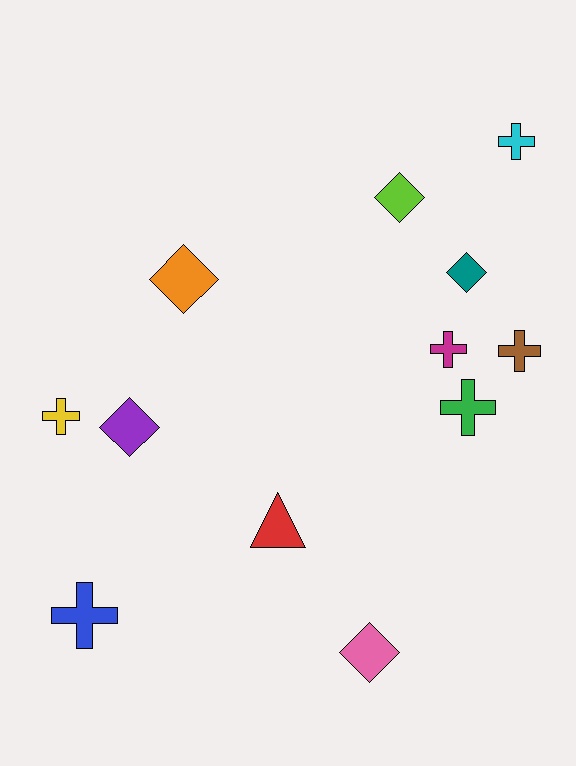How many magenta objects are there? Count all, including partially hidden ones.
There is 1 magenta object.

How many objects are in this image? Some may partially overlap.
There are 12 objects.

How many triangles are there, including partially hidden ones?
There is 1 triangle.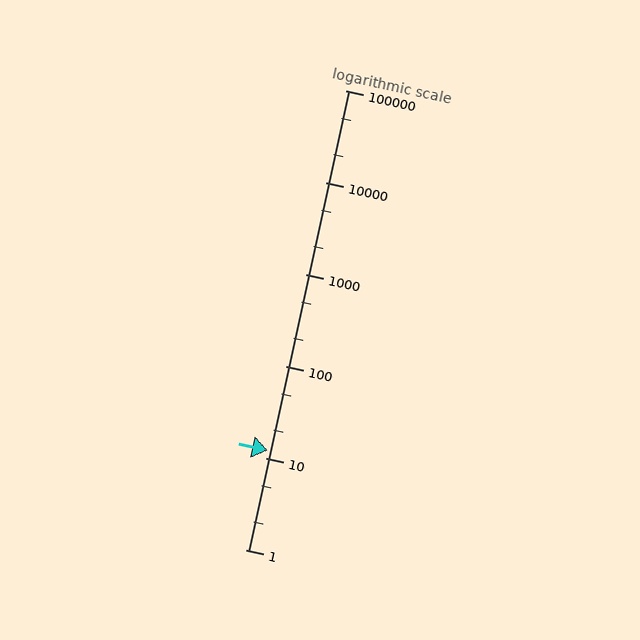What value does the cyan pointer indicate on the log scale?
The pointer indicates approximately 12.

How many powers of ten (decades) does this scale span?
The scale spans 5 decades, from 1 to 100000.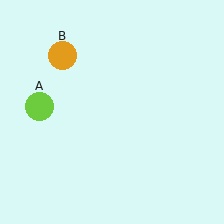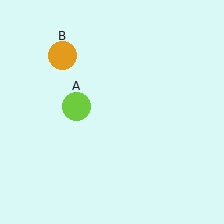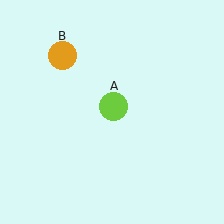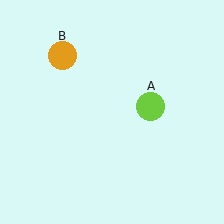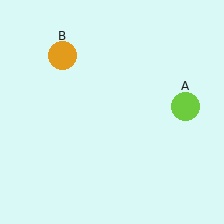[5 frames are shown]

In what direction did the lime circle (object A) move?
The lime circle (object A) moved right.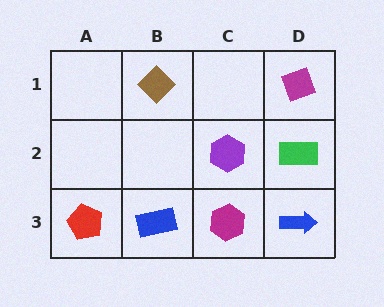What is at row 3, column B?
A blue rectangle.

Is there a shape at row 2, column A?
No, that cell is empty.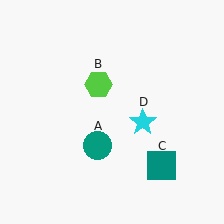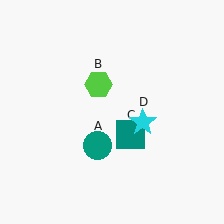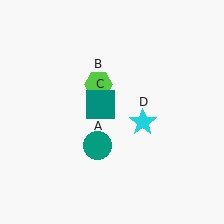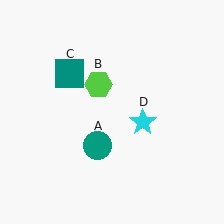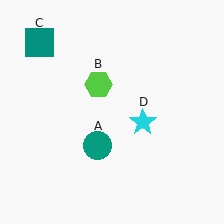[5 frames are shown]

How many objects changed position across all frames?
1 object changed position: teal square (object C).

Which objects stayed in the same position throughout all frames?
Teal circle (object A) and lime hexagon (object B) and cyan star (object D) remained stationary.